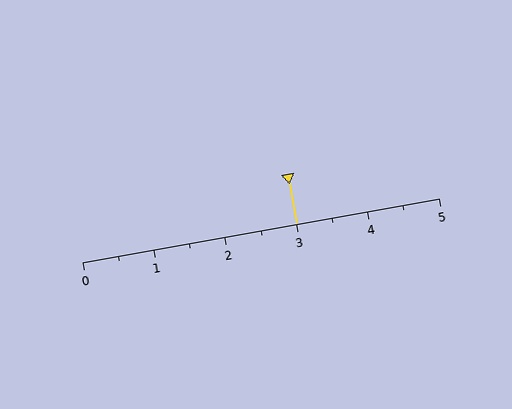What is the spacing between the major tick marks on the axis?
The major ticks are spaced 1 apart.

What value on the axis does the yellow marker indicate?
The marker indicates approximately 3.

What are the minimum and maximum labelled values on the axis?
The axis runs from 0 to 5.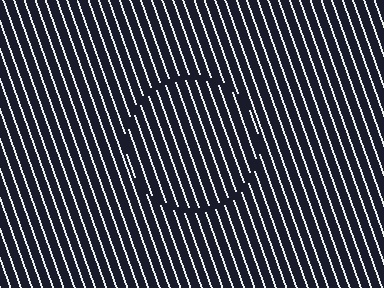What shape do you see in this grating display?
An illusory circle. The interior of the shape contains the same grating, shifted by half a period — the contour is defined by the phase discontinuity where line-ends from the inner and outer gratings abut.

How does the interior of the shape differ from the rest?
The interior of the shape contains the same grating, shifted by half a period — the contour is defined by the phase discontinuity where line-ends from the inner and outer gratings abut.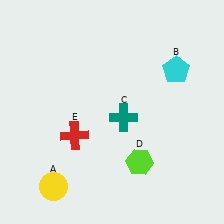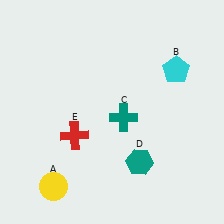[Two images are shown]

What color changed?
The hexagon (D) changed from lime in Image 1 to teal in Image 2.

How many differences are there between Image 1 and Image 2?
There is 1 difference between the two images.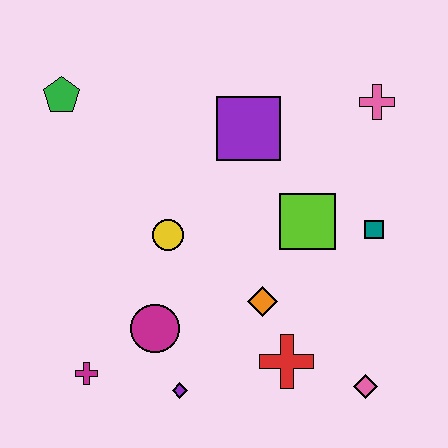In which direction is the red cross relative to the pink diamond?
The red cross is to the left of the pink diamond.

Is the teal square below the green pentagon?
Yes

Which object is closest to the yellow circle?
The magenta circle is closest to the yellow circle.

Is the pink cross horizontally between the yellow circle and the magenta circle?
No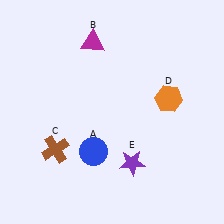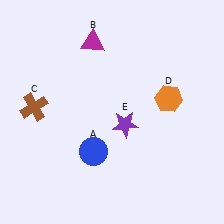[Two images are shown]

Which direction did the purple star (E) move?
The purple star (E) moved up.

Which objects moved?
The objects that moved are: the brown cross (C), the purple star (E).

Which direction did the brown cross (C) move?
The brown cross (C) moved up.